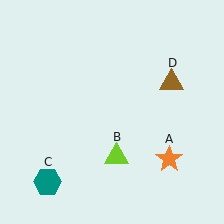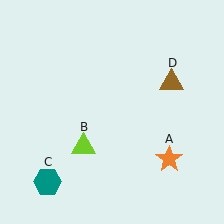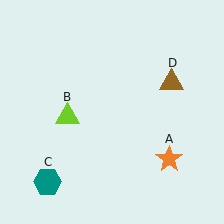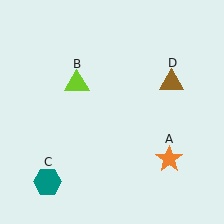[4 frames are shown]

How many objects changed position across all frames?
1 object changed position: lime triangle (object B).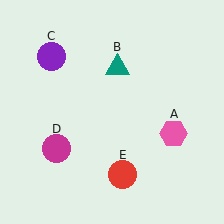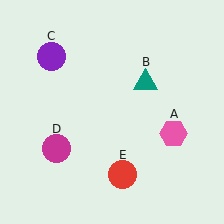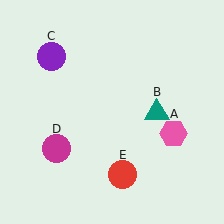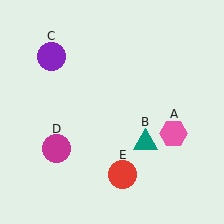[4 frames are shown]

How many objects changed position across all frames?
1 object changed position: teal triangle (object B).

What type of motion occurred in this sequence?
The teal triangle (object B) rotated clockwise around the center of the scene.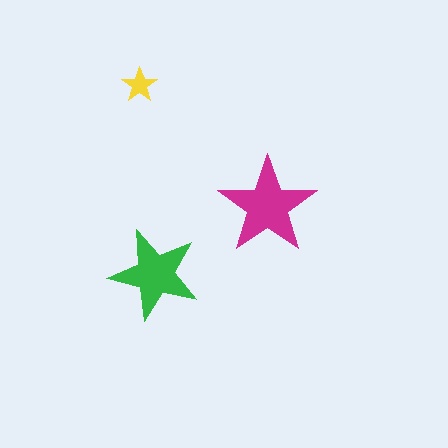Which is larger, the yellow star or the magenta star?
The magenta one.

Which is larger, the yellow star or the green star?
The green one.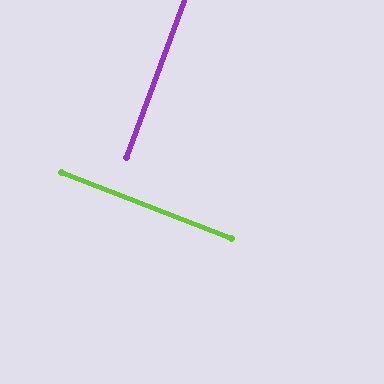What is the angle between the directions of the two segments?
Approximately 89 degrees.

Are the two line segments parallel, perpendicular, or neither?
Perpendicular — they meet at approximately 89°.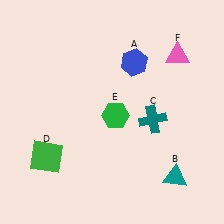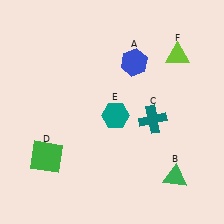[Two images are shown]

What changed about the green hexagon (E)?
In Image 1, E is green. In Image 2, it changed to teal.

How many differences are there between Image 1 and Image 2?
There are 3 differences between the two images.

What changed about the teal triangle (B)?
In Image 1, B is teal. In Image 2, it changed to green.